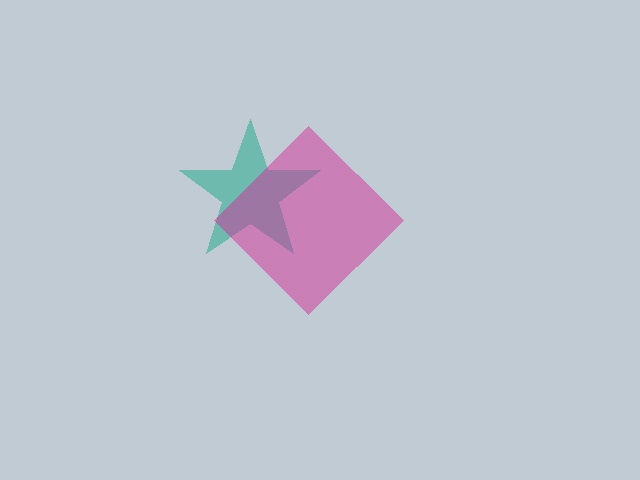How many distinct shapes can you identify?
There are 2 distinct shapes: a teal star, a magenta diamond.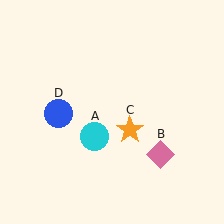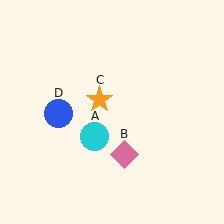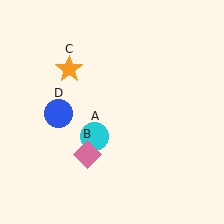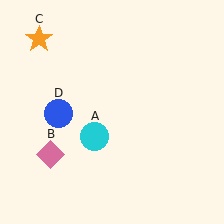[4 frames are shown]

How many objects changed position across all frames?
2 objects changed position: pink diamond (object B), orange star (object C).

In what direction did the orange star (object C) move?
The orange star (object C) moved up and to the left.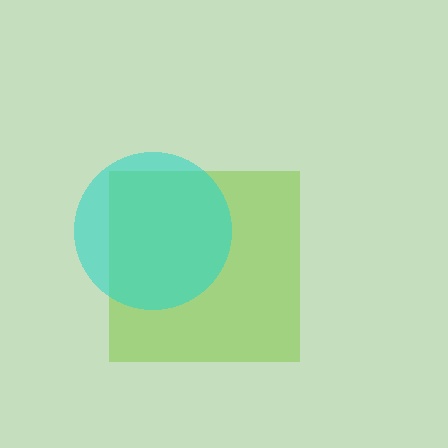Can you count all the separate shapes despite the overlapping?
Yes, there are 2 separate shapes.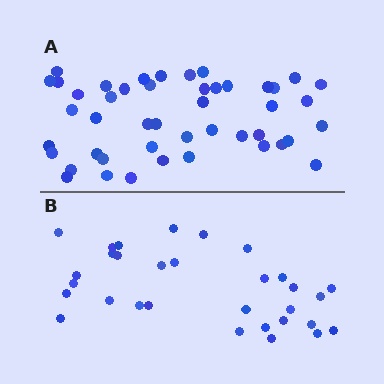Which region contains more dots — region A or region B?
Region A (the top region) has more dots.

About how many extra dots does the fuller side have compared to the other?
Region A has approximately 15 more dots than region B.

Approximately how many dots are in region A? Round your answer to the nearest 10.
About 50 dots. (The exact count is 46, which rounds to 50.)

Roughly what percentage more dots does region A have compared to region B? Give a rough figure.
About 50% more.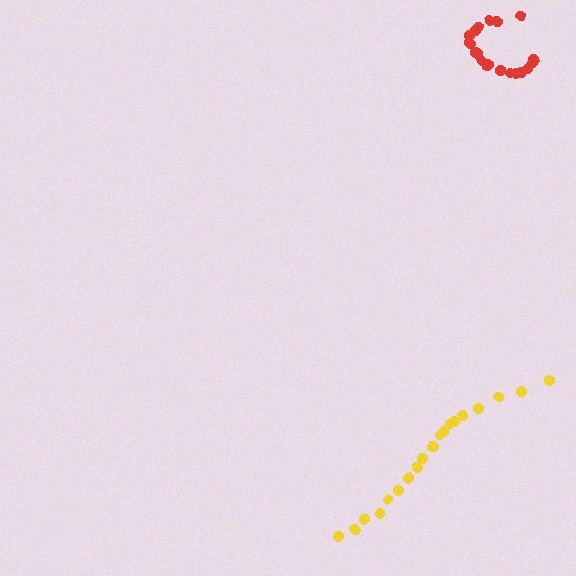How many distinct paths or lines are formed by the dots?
There are 2 distinct paths.